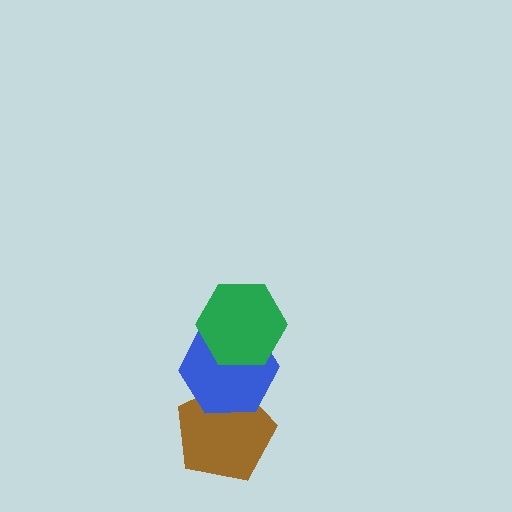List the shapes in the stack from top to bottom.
From top to bottom: the green hexagon, the blue hexagon, the brown pentagon.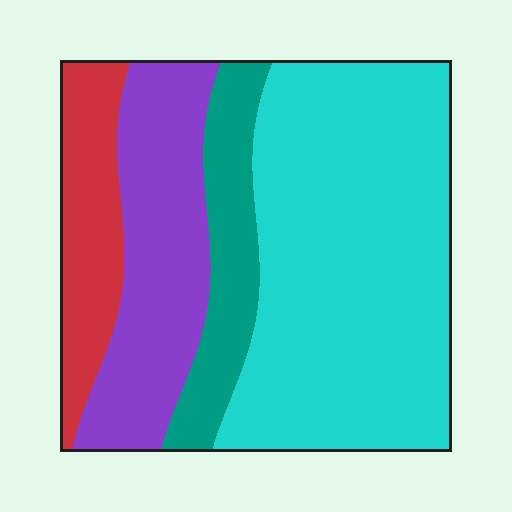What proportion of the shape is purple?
Purple takes up less than a quarter of the shape.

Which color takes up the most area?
Cyan, at roughly 50%.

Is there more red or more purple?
Purple.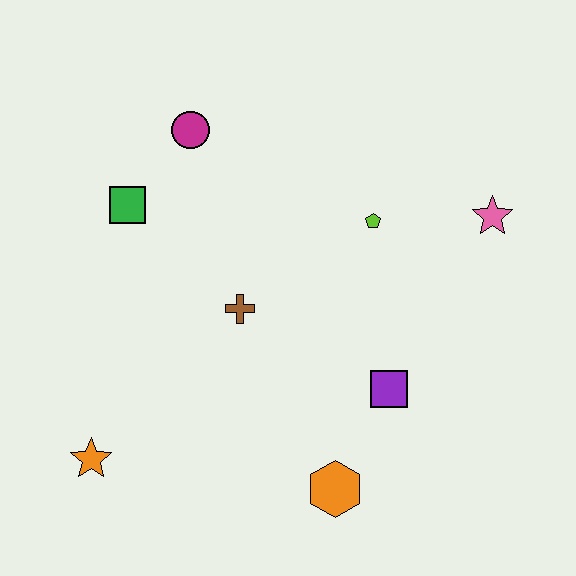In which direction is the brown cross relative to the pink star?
The brown cross is to the left of the pink star.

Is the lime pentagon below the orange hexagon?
No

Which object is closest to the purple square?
The orange hexagon is closest to the purple square.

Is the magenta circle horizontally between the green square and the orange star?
No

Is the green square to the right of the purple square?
No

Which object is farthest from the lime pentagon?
The orange star is farthest from the lime pentagon.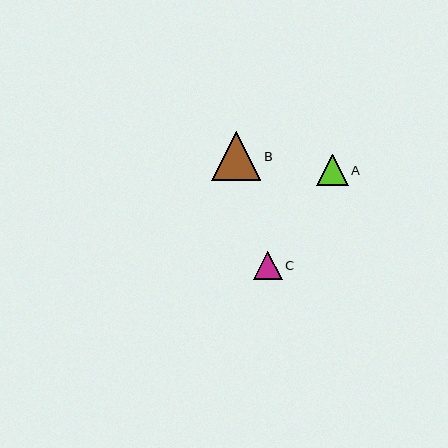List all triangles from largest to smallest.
From largest to smallest: B, A, C.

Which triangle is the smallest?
Triangle C is the smallest with a size of approximately 28 pixels.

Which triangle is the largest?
Triangle B is the largest with a size of approximately 49 pixels.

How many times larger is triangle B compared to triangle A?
Triangle B is approximately 1.6 times the size of triangle A.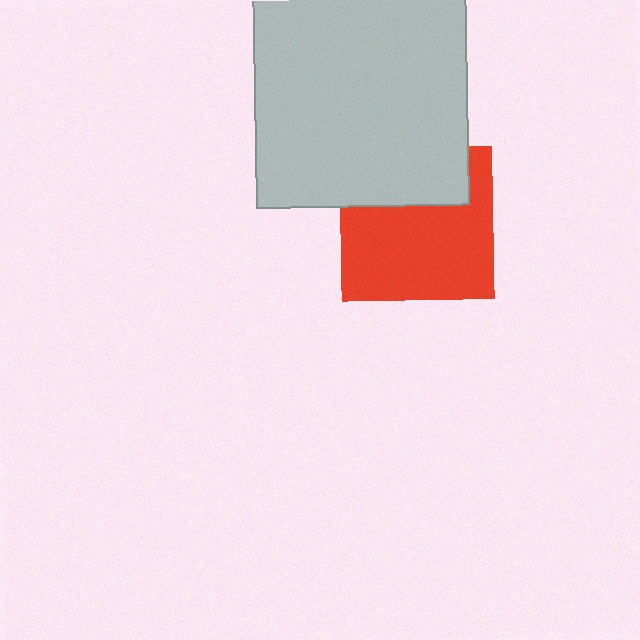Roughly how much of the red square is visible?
Most of it is visible (roughly 68%).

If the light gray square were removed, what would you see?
You would see the complete red square.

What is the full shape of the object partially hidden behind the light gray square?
The partially hidden object is a red square.